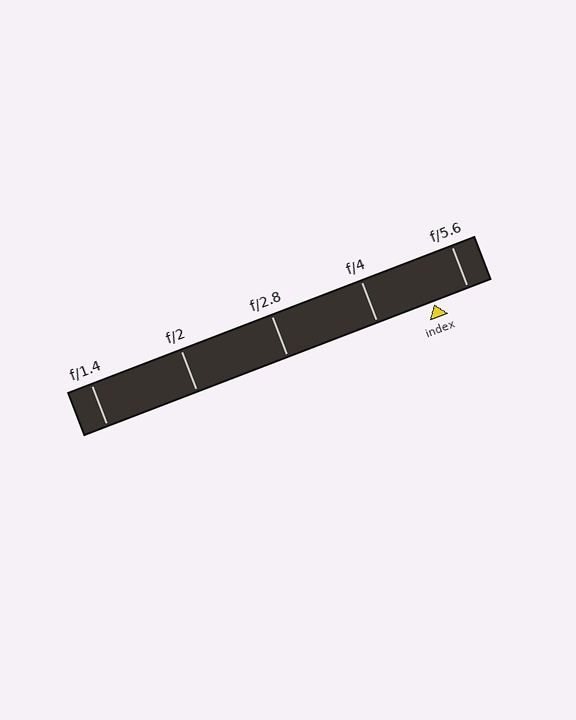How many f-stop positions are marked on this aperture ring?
There are 5 f-stop positions marked.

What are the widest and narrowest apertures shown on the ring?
The widest aperture shown is f/1.4 and the narrowest is f/5.6.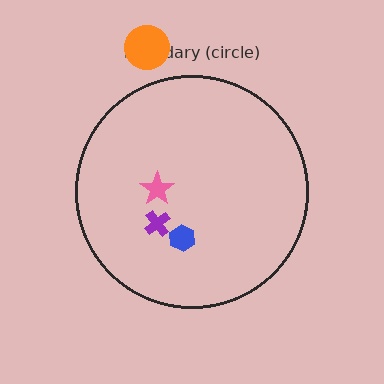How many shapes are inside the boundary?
3 inside, 1 outside.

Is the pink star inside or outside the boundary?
Inside.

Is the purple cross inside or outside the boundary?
Inside.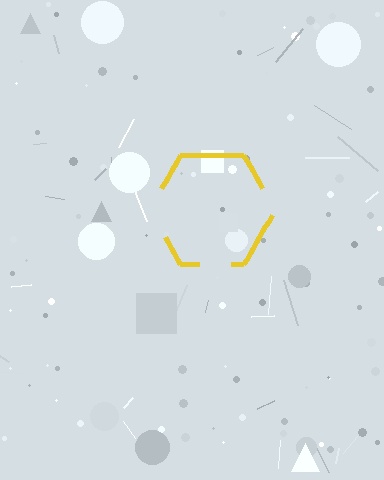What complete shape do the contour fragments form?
The contour fragments form a hexagon.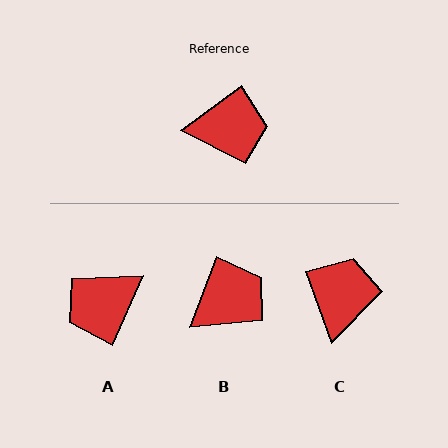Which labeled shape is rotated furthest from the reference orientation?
A, about 151 degrees away.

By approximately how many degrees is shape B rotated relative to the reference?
Approximately 32 degrees counter-clockwise.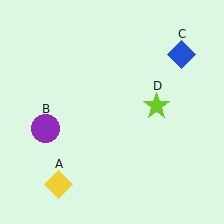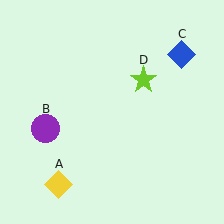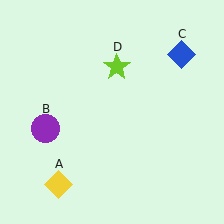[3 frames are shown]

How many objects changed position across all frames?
1 object changed position: lime star (object D).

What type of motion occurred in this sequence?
The lime star (object D) rotated counterclockwise around the center of the scene.